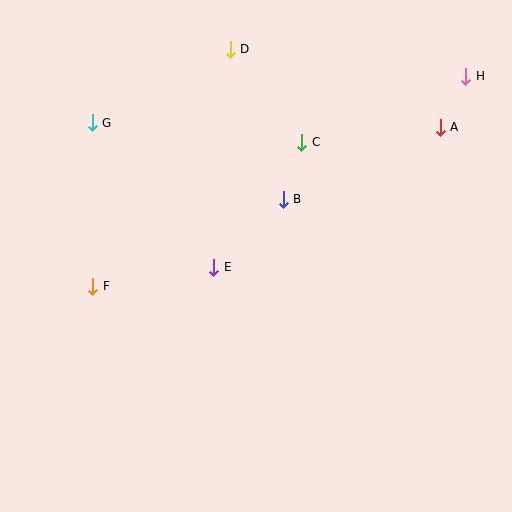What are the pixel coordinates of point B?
Point B is at (283, 199).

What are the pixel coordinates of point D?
Point D is at (230, 49).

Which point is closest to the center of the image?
Point E at (214, 267) is closest to the center.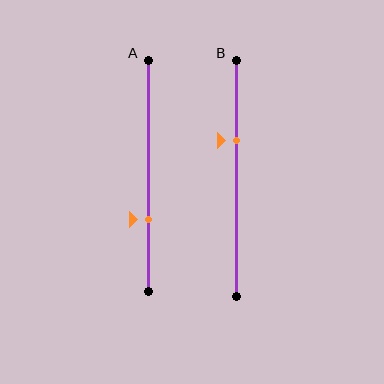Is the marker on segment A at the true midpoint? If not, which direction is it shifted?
No, the marker on segment A is shifted downward by about 19% of the segment length.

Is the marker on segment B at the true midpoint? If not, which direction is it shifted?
No, the marker on segment B is shifted upward by about 16% of the segment length.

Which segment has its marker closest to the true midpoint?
Segment B has its marker closest to the true midpoint.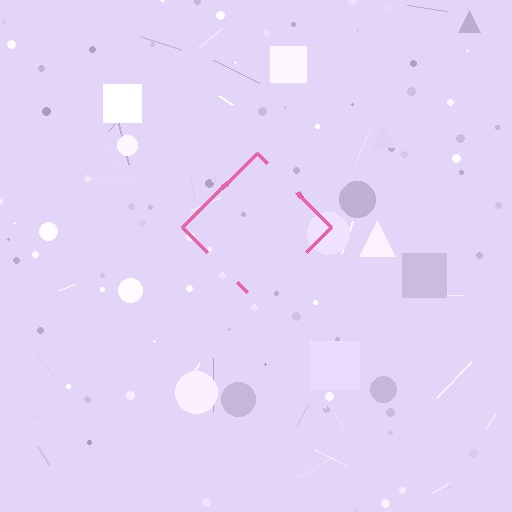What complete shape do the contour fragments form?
The contour fragments form a diamond.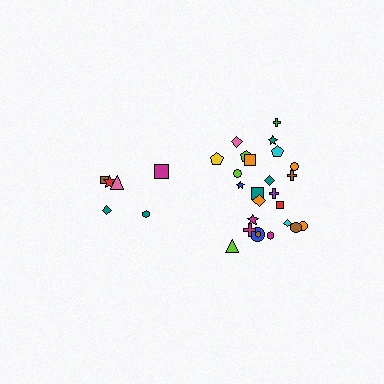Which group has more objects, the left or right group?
The right group.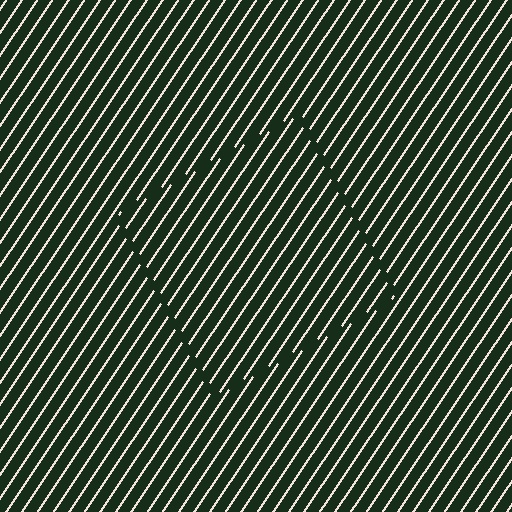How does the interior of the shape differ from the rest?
The interior of the shape contains the same grating, shifted by half a period — the contour is defined by the phase discontinuity where line-ends from the inner and outer gratings abut.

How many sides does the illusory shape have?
4 sides — the line-ends trace a square.